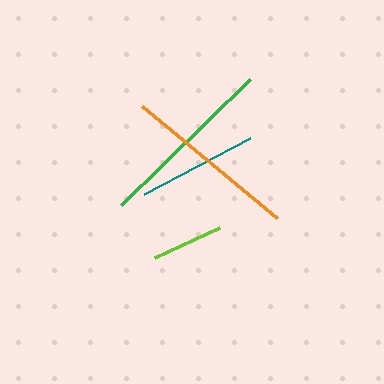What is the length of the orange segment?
The orange segment is approximately 176 pixels long.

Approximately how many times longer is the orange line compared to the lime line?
The orange line is approximately 2.5 times the length of the lime line.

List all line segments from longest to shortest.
From longest to shortest: green, orange, teal, lime.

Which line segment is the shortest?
The lime line is the shortest at approximately 71 pixels.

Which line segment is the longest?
The green line is the longest at approximately 180 pixels.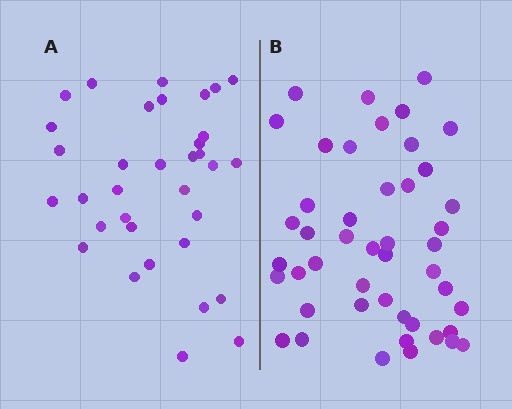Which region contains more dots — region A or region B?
Region B (the right region) has more dots.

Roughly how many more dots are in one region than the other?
Region B has roughly 12 or so more dots than region A.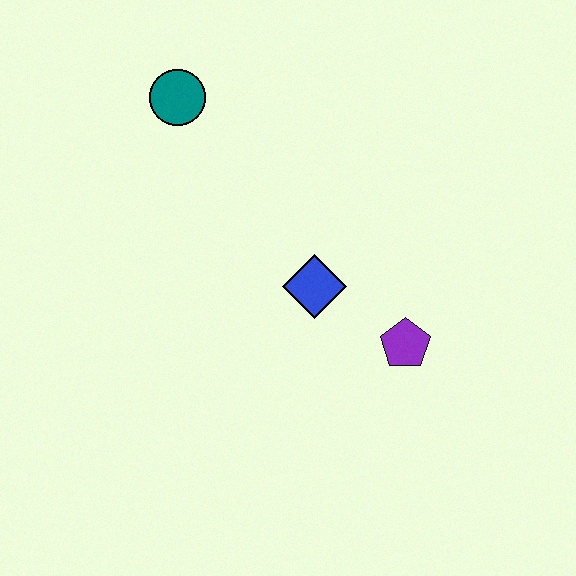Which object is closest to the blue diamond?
The purple pentagon is closest to the blue diamond.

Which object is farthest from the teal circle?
The purple pentagon is farthest from the teal circle.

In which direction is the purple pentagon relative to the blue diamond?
The purple pentagon is to the right of the blue diamond.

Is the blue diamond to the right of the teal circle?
Yes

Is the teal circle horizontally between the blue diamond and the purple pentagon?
No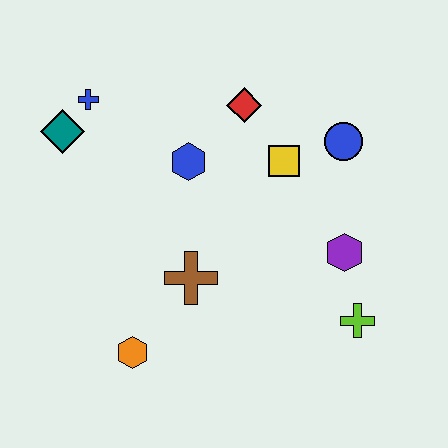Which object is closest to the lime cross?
The purple hexagon is closest to the lime cross.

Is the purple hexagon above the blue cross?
No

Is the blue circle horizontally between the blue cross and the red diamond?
No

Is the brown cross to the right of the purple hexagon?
No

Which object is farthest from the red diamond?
The orange hexagon is farthest from the red diamond.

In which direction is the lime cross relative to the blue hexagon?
The lime cross is to the right of the blue hexagon.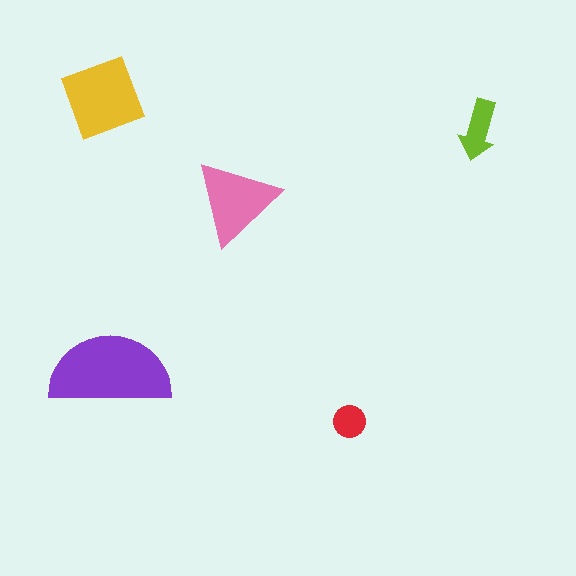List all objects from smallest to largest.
The red circle, the lime arrow, the pink triangle, the yellow square, the purple semicircle.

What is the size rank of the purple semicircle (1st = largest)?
1st.